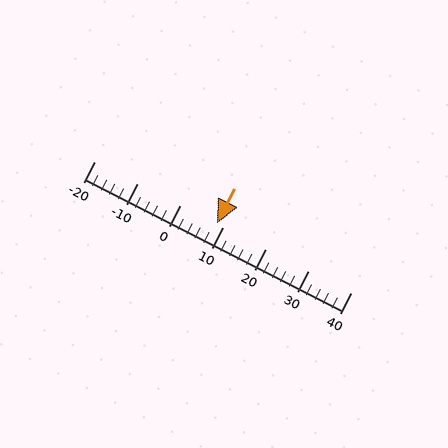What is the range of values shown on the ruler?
The ruler shows values from -20 to 40.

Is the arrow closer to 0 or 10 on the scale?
The arrow is closer to 10.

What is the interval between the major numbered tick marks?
The major tick marks are spaced 10 units apart.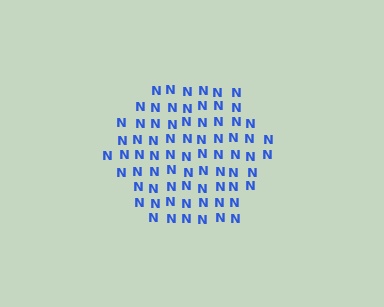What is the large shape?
The large shape is a hexagon.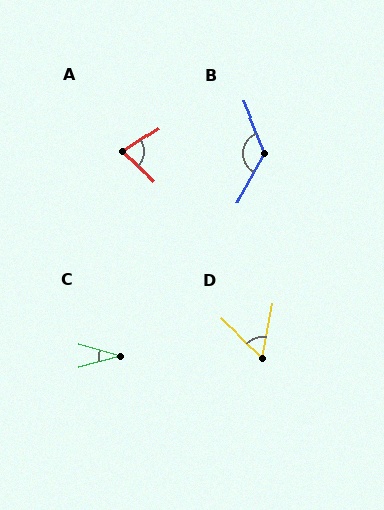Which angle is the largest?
B, at approximately 129 degrees.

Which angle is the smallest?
C, at approximately 30 degrees.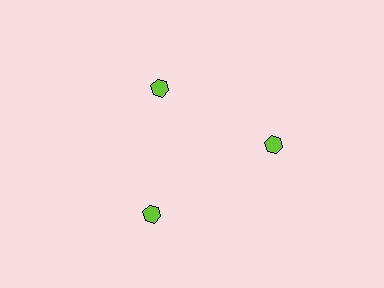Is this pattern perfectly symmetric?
No. The 3 lime hexagons are arranged in a ring, but one element near the 11 o'clock position is pulled inward toward the center, breaking the 3-fold rotational symmetry.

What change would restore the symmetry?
The symmetry would be restored by moving it outward, back onto the ring so that all 3 hexagons sit at equal angles and equal distance from the center.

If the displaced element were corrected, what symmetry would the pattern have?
It would have 3-fold rotational symmetry — the pattern would map onto itself every 120 degrees.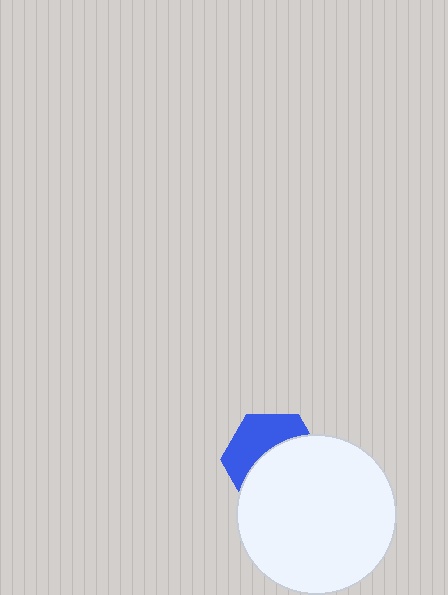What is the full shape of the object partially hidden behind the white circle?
The partially hidden object is a blue hexagon.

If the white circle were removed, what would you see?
You would see the complete blue hexagon.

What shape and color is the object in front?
The object in front is a white circle.